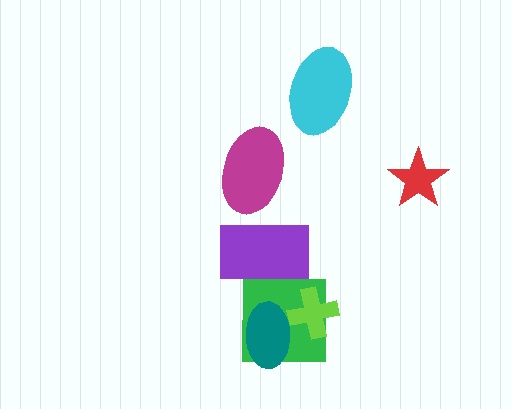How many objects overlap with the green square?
3 objects overlap with the green square.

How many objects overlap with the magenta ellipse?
0 objects overlap with the magenta ellipse.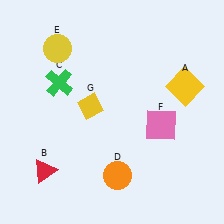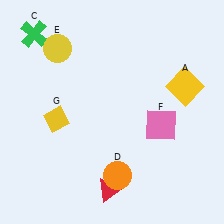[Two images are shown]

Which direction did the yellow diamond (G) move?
The yellow diamond (G) moved left.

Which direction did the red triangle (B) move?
The red triangle (B) moved right.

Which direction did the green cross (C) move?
The green cross (C) moved up.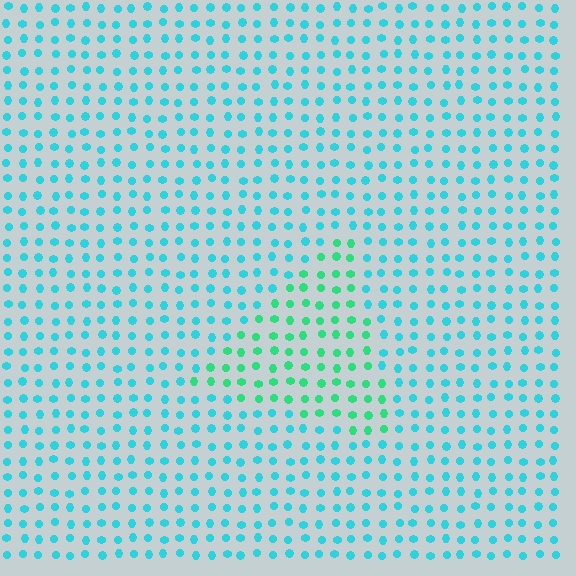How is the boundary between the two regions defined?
The boundary is defined purely by a slight shift in hue (about 36 degrees). Spacing, size, and orientation are identical on both sides.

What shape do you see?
I see a triangle.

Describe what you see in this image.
The image is filled with small cyan elements in a uniform arrangement. A triangle-shaped region is visible where the elements are tinted to a slightly different hue, forming a subtle color boundary.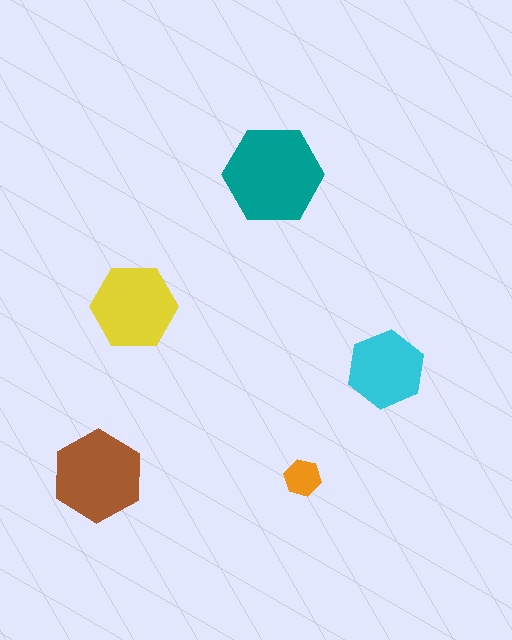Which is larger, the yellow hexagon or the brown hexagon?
The brown one.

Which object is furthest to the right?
The cyan hexagon is rightmost.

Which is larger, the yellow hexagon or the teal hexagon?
The teal one.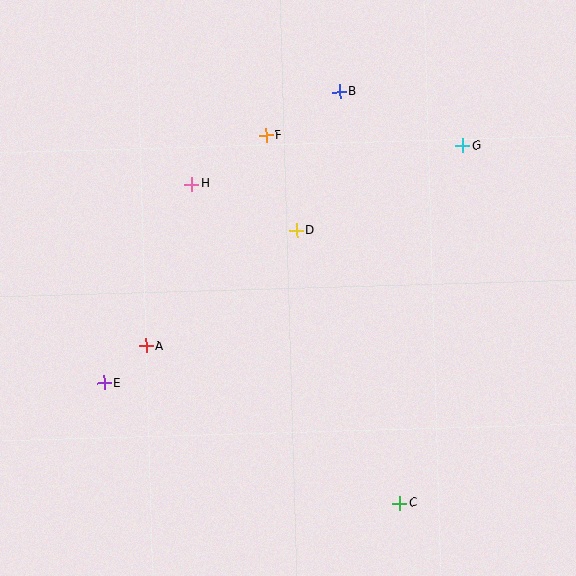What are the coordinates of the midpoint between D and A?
The midpoint between D and A is at (221, 288).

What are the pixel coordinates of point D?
Point D is at (297, 231).